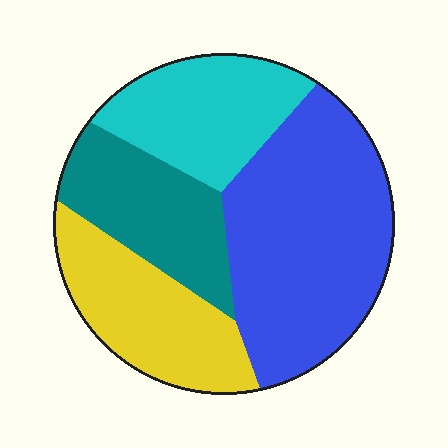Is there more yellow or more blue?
Blue.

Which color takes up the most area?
Blue, at roughly 40%.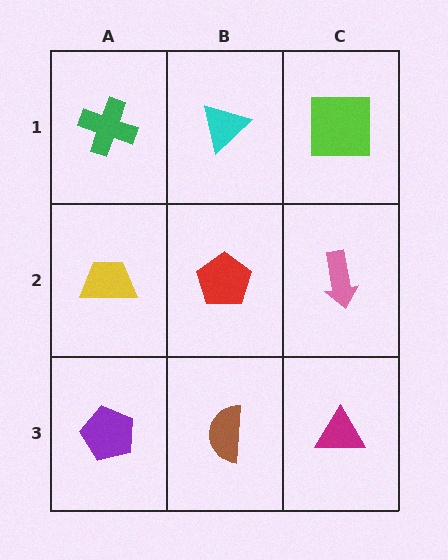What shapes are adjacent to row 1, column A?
A yellow trapezoid (row 2, column A), a cyan triangle (row 1, column B).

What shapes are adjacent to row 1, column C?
A pink arrow (row 2, column C), a cyan triangle (row 1, column B).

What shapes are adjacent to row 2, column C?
A lime square (row 1, column C), a magenta triangle (row 3, column C), a red pentagon (row 2, column B).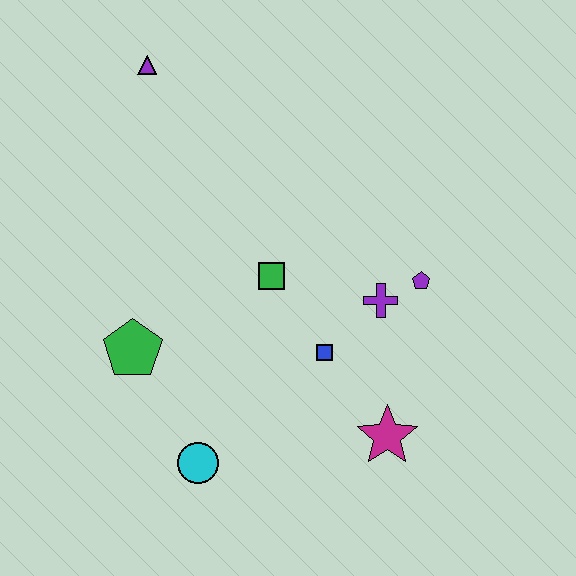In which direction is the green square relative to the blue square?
The green square is above the blue square.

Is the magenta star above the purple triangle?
No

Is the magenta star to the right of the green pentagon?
Yes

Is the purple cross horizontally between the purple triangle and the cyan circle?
No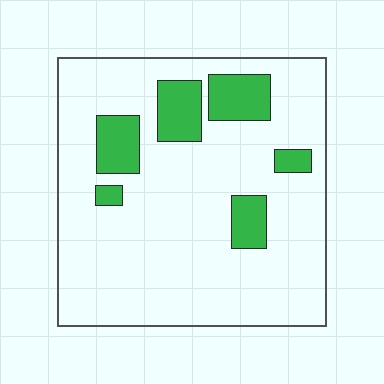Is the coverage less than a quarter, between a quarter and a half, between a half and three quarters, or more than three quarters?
Less than a quarter.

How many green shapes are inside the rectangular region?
6.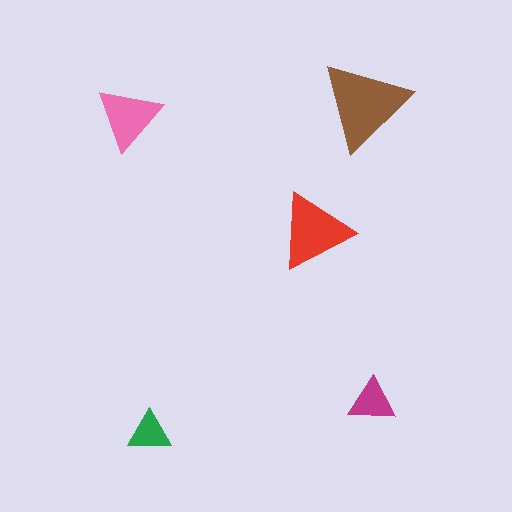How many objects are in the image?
There are 5 objects in the image.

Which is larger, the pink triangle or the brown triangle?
The brown one.